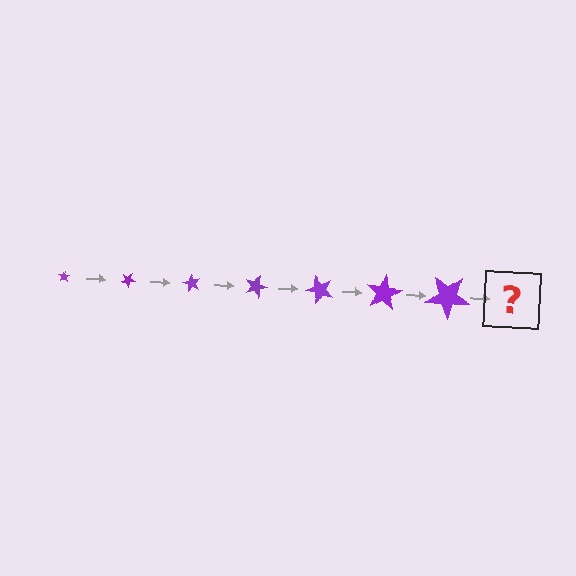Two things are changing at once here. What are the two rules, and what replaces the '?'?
The two rules are that the star grows larger each step and it rotates 30 degrees each step. The '?' should be a star, larger than the previous one and rotated 210 degrees from the start.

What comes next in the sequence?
The next element should be a star, larger than the previous one and rotated 210 degrees from the start.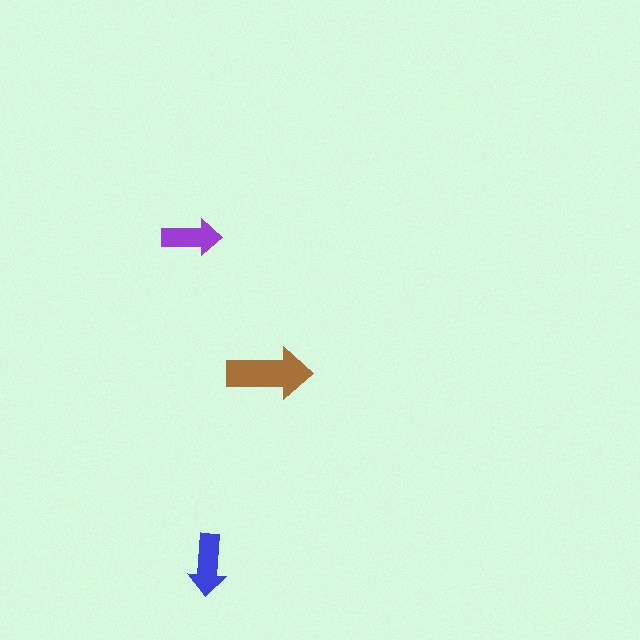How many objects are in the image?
There are 3 objects in the image.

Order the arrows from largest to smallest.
the brown one, the blue one, the purple one.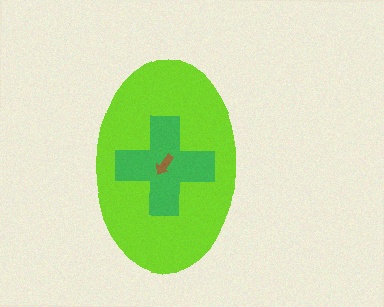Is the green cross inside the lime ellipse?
Yes.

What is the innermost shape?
The brown arrow.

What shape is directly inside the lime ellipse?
The green cross.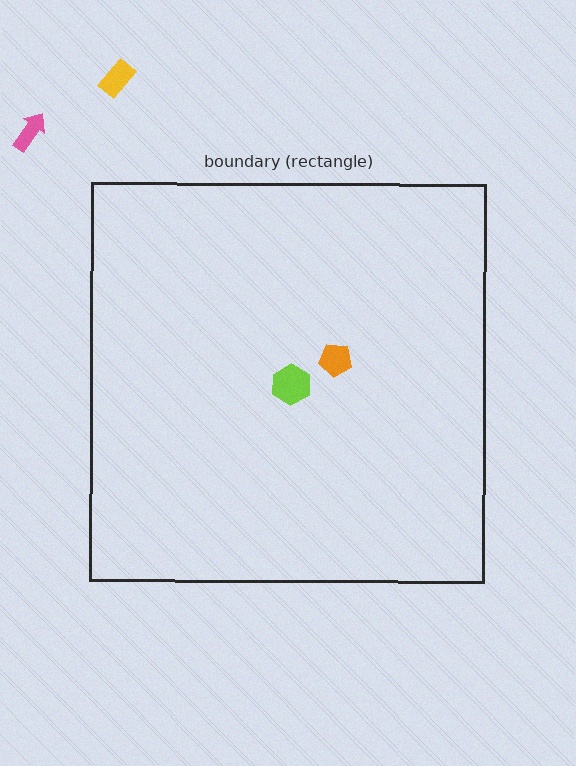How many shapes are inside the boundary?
2 inside, 2 outside.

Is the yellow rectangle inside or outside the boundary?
Outside.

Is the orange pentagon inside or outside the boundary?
Inside.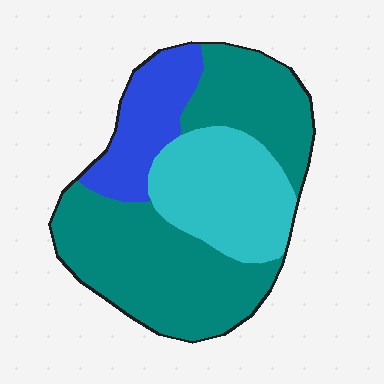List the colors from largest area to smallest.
From largest to smallest: teal, cyan, blue.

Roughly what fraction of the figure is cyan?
Cyan takes up about one quarter (1/4) of the figure.